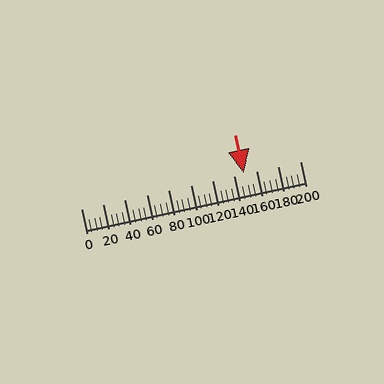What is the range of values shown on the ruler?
The ruler shows values from 0 to 200.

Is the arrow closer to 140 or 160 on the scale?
The arrow is closer to 140.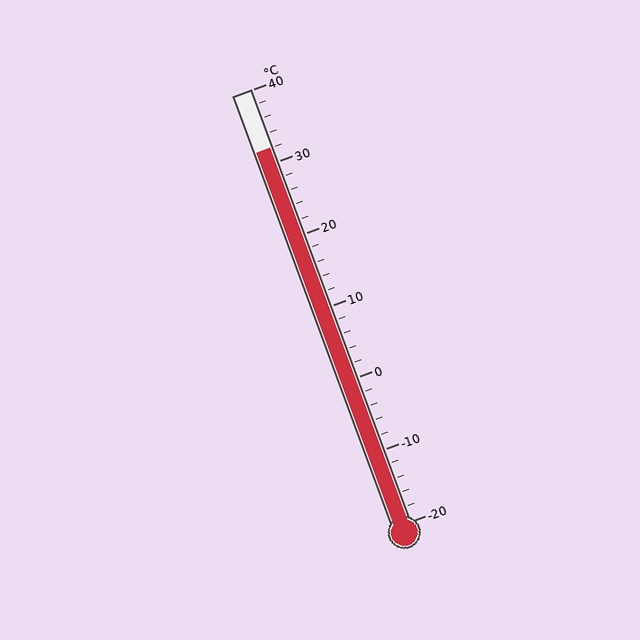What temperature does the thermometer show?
The thermometer shows approximately 32°C.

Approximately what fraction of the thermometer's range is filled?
The thermometer is filled to approximately 85% of its range.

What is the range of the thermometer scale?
The thermometer scale ranges from -20°C to 40°C.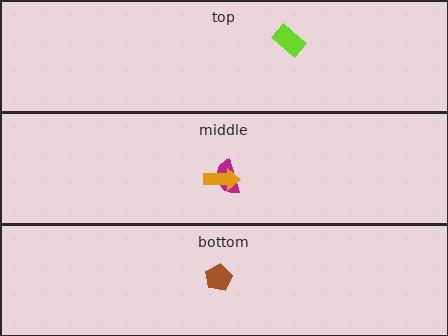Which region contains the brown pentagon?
The bottom region.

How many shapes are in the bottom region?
1.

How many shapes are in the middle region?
2.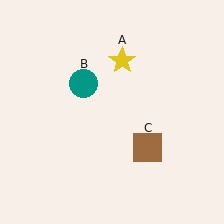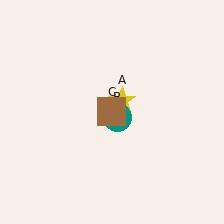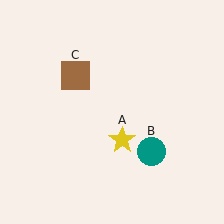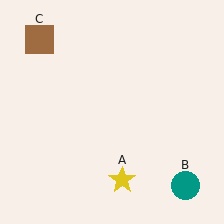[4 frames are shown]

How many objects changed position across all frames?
3 objects changed position: yellow star (object A), teal circle (object B), brown square (object C).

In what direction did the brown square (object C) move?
The brown square (object C) moved up and to the left.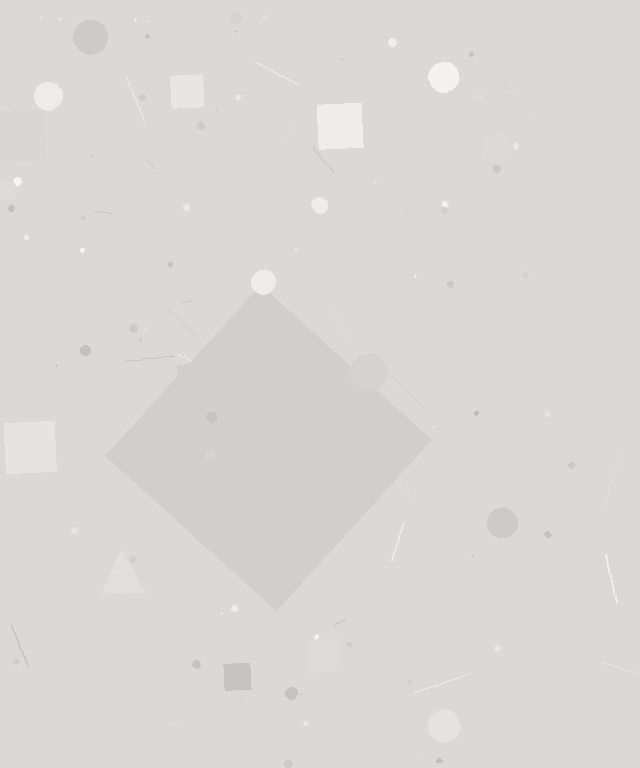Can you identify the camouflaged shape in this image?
The camouflaged shape is a diamond.